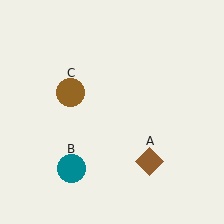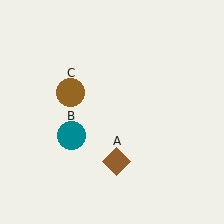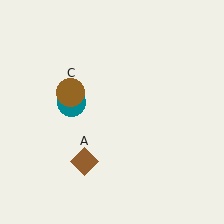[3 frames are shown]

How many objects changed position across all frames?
2 objects changed position: brown diamond (object A), teal circle (object B).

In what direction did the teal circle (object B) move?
The teal circle (object B) moved up.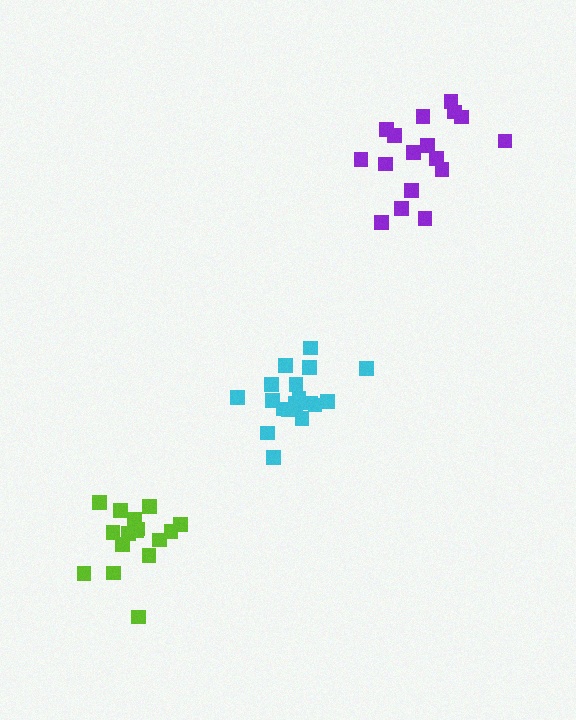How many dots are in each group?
Group 1: 18 dots, Group 2: 16 dots, Group 3: 17 dots (51 total).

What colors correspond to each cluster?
The clusters are colored: cyan, lime, purple.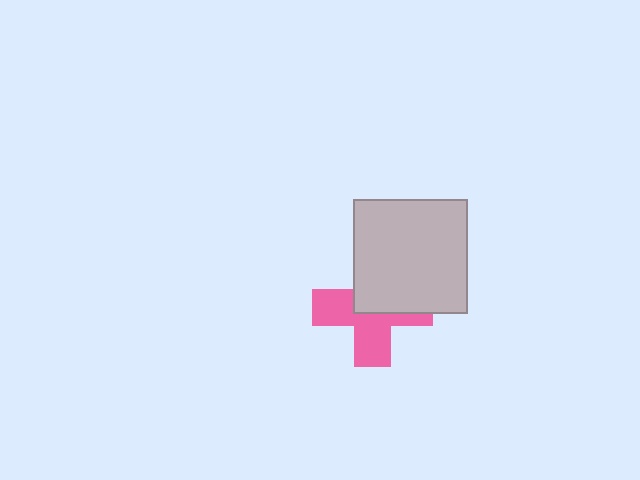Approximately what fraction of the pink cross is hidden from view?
Roughly 46% of the pink cross is hidden behind the light gray square.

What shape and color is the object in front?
The object in front is a light gray square.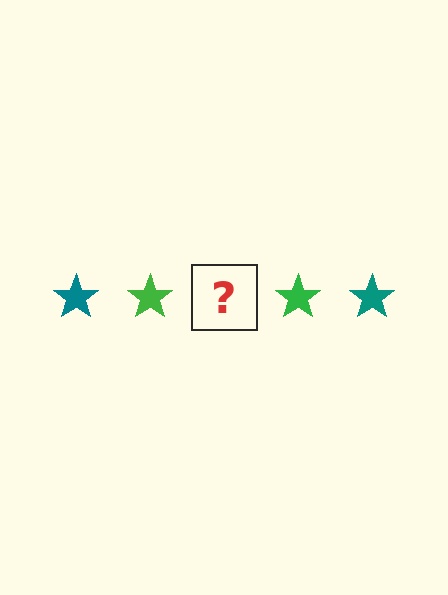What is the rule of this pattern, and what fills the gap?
The rule is that the pattern cycles through teal, green stars. The gap should be filled with a teal star.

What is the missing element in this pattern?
The missing element is a teal star.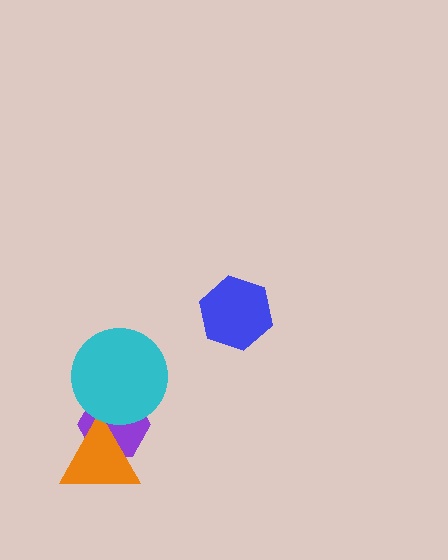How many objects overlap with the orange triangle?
1 object overlaps with the orange triangle.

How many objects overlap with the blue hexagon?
0 objects overlap with the blue hexagon.